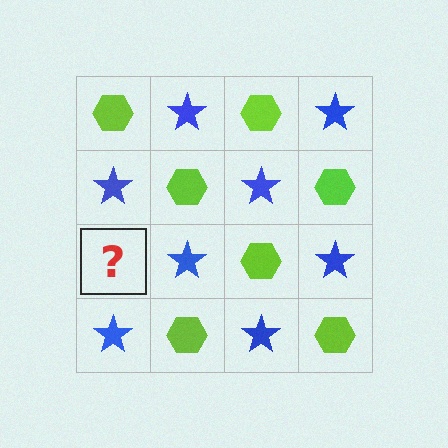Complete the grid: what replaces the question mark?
The question mark should be replaced with a lime hexagon.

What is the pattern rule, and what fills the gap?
The rule is that it alternates lime hexagon and blue star in a checkerboard pattern. The gap should be filled with a lime hexagon.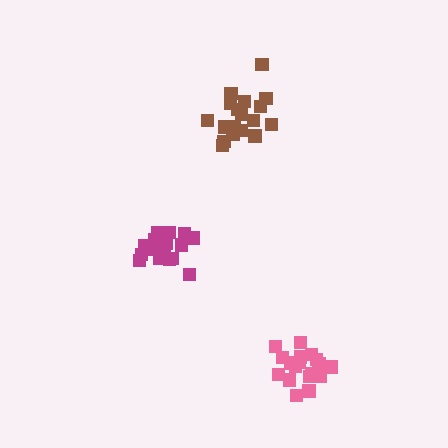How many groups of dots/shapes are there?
There are 3 groups.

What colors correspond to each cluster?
The clusters are colored: magenta, brown, pink.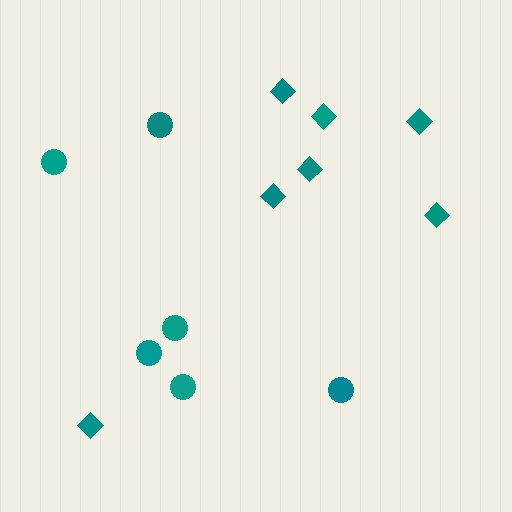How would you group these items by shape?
There are 2 groups: one group of diamonds (7) and one group of circles (6).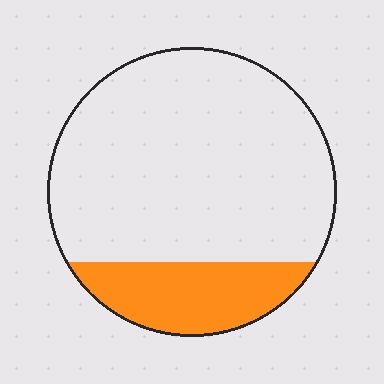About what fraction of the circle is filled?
About one fifth (1/5).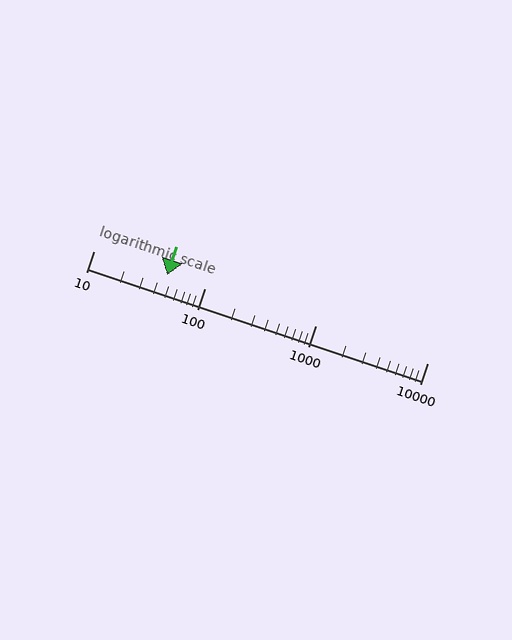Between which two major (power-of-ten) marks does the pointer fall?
The pointer is between 10 and 100.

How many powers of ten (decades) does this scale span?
The scale spans 3 decades, from 10 to 10000.